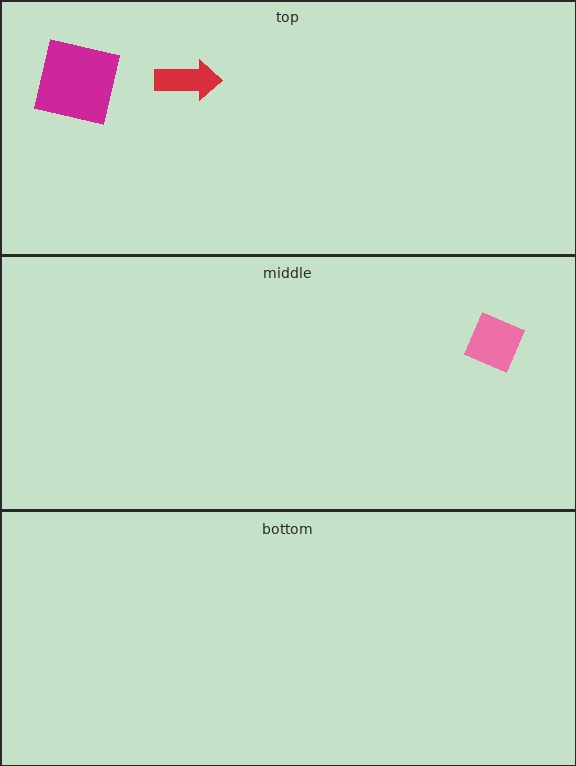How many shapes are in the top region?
2.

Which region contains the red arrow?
The top region.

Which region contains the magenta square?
The top region.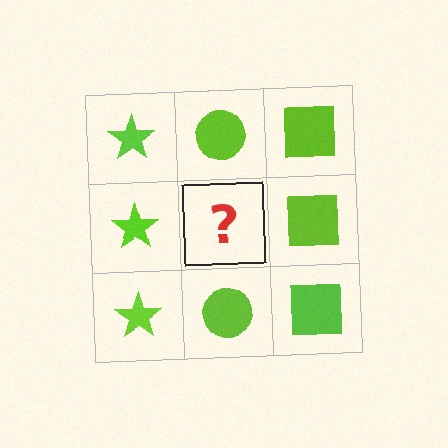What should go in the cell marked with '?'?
The missing cell should contain a lime circle.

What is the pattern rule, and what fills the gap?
The rule is that each column has a consistent shape. The gap should be filled with a lime circle.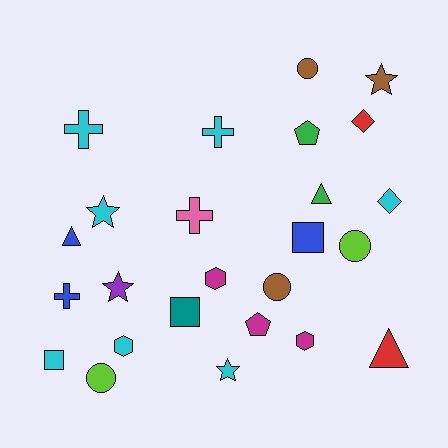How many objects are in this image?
There are 25 objects.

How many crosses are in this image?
There are 4 crosses.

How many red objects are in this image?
There are 2 red objects.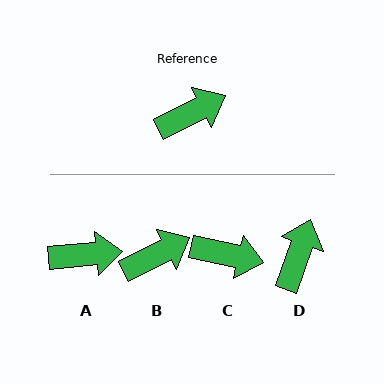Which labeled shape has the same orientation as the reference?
B.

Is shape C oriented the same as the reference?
No, it is off by about 39 degrees.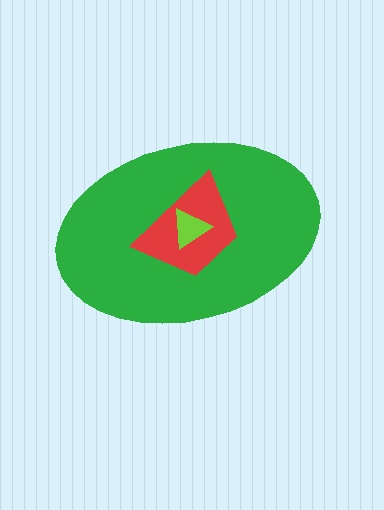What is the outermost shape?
The green ellipse.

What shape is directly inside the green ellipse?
The red trapezoid.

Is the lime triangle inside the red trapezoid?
Yes.